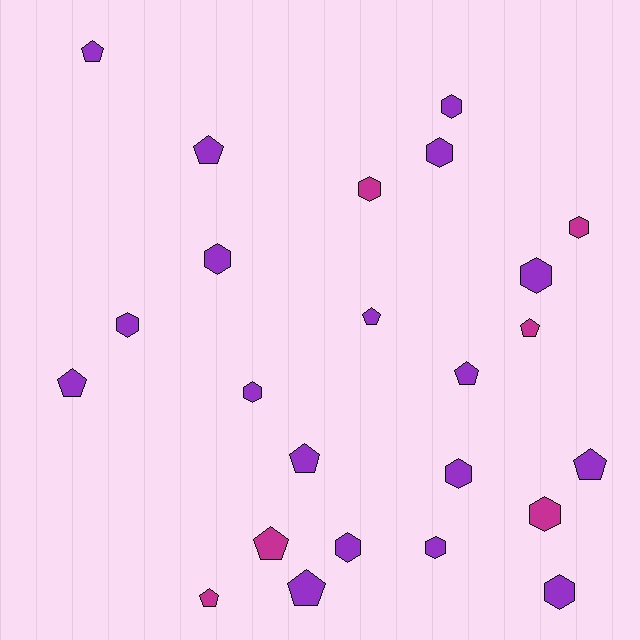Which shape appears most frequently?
Hexagon, with 13 objects.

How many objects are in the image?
There are 24 objects.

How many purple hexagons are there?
There are 10 purple hexagons.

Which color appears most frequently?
Purple, with 18 objects.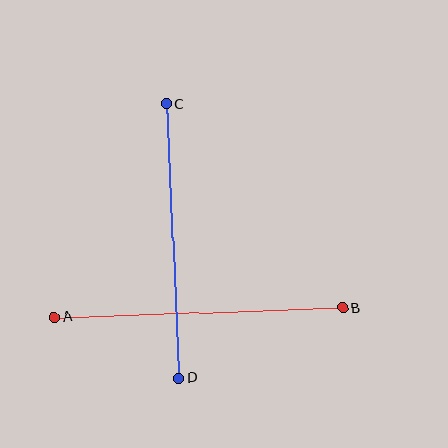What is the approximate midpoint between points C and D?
The midpoint is at approximately (173, 241) pixels.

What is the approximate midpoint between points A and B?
The midpoint is at approximately (199, 313) pixels.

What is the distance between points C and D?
The distance is approximately 274 pixels.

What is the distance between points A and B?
The distance is approximately 288 pixels.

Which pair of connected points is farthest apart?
Points A and B are farthest apart.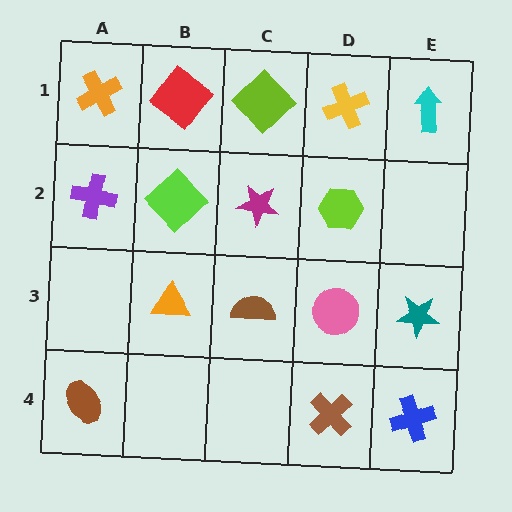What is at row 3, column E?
A teal star.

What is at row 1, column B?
A red diamond.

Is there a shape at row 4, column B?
No, that cell is empty.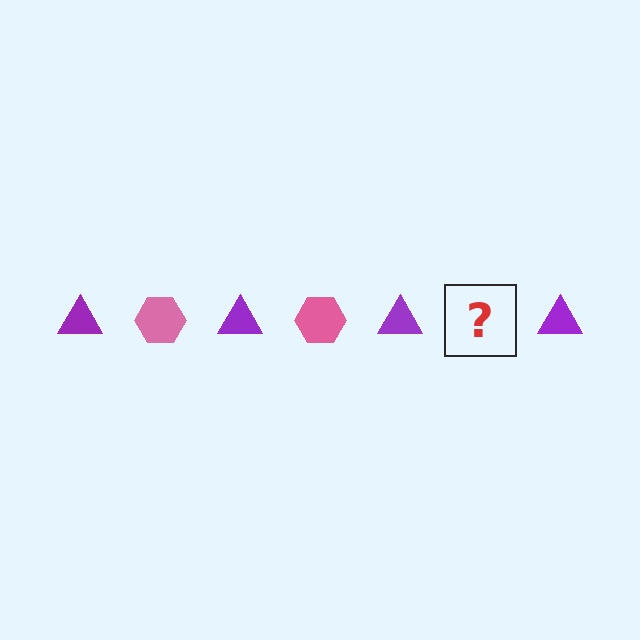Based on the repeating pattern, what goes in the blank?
The blank should be a pink hexagon.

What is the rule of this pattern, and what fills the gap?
The rule is that the pattern alternates between purple triangle and pink hexagon. The gap should be filled with a pink hexagon.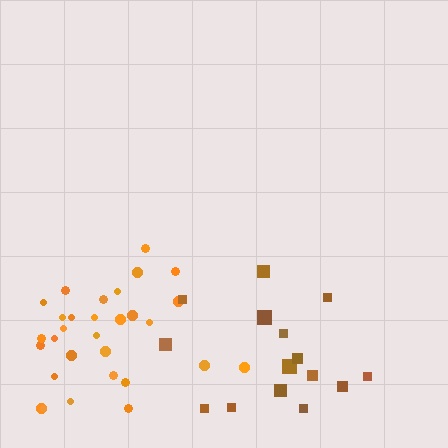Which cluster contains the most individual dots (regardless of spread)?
Orange (30).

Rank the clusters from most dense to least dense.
orange, brown.